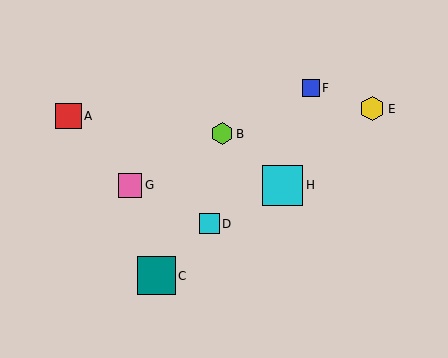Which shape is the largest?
The cyan square (labeled H) is the largest.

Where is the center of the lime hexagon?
The center of the lime hexagon is at (222, 134).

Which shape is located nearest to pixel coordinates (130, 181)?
The pink square (labeled G) at (130, 185) is nearest to that location.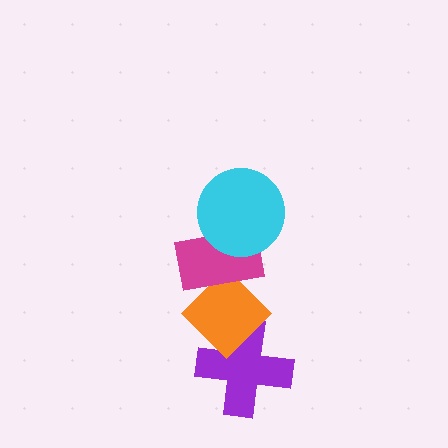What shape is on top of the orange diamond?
The magenta rectangle is on top of the orange diamond.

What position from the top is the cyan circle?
The cyan circle is 1st from the top.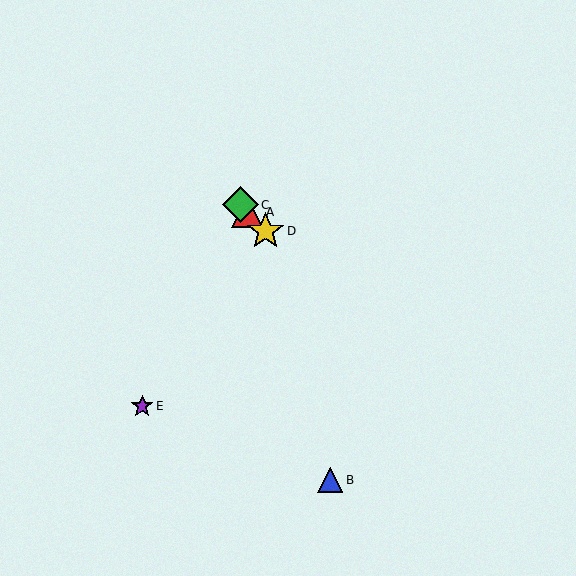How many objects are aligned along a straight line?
3 objects (A, C, D) are aligned along a straight line.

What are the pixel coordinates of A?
Object A is at (247, 212).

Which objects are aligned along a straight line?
Objects A, C, D are aligned along a straight line.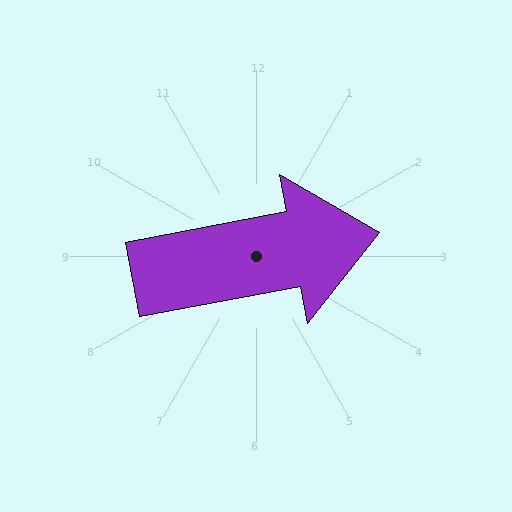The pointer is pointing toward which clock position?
Roughly 3 o'clock.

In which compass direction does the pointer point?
East.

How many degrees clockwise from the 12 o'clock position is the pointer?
Approximately 79 degrees.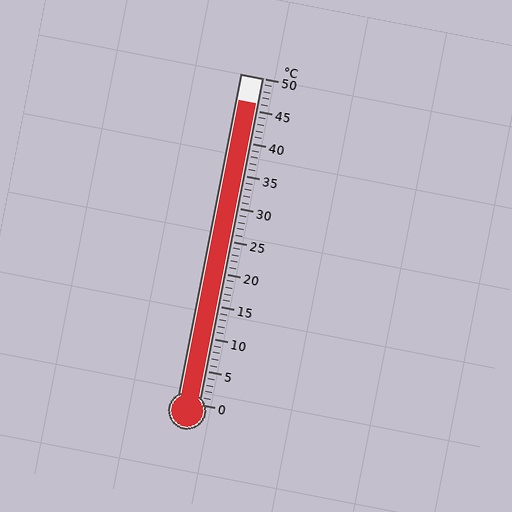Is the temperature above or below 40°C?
The temperature is above 40°C.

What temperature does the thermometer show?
The thermometer shows approximately 46°C.